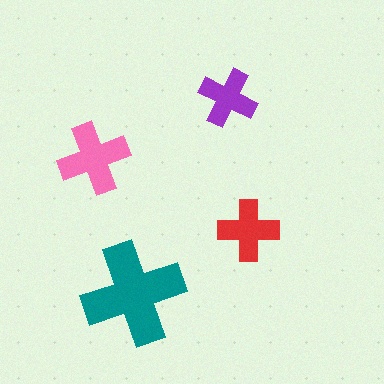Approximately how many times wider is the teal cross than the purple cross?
About 2 times wider.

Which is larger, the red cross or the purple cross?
The red one.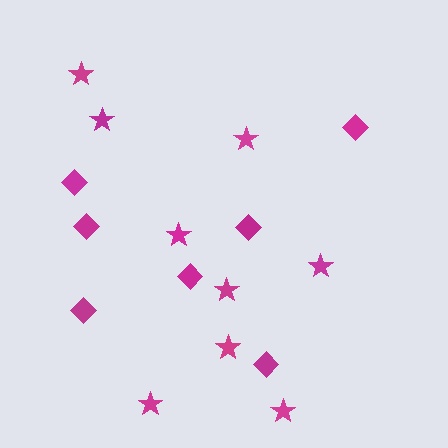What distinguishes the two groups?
There are 2 groups: one group of diamonds (7) and one group of stars (9).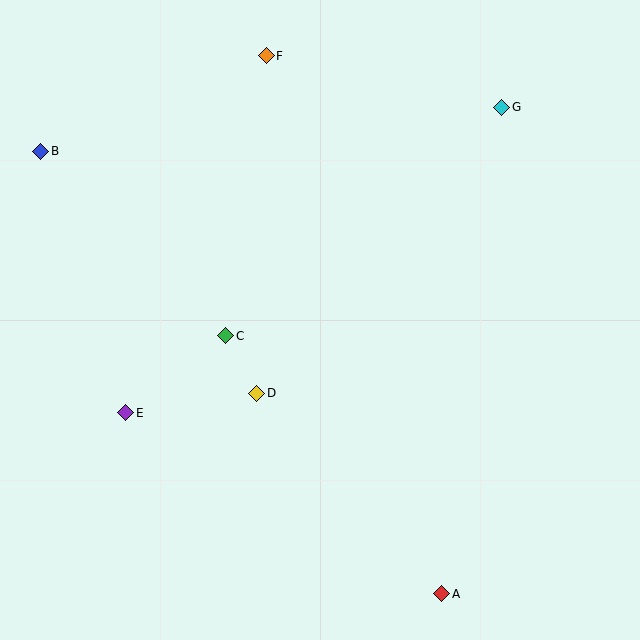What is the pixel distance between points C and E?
The distance between C and E is 126 pixels.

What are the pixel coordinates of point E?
Point E is at (126, 413).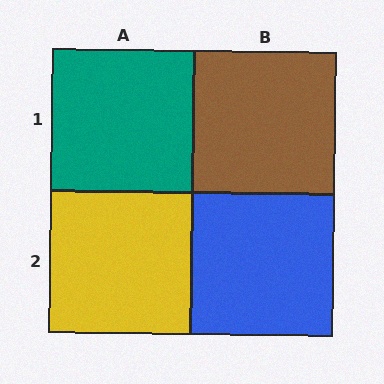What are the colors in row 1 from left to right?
Teal, brown.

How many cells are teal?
1 cell is teal.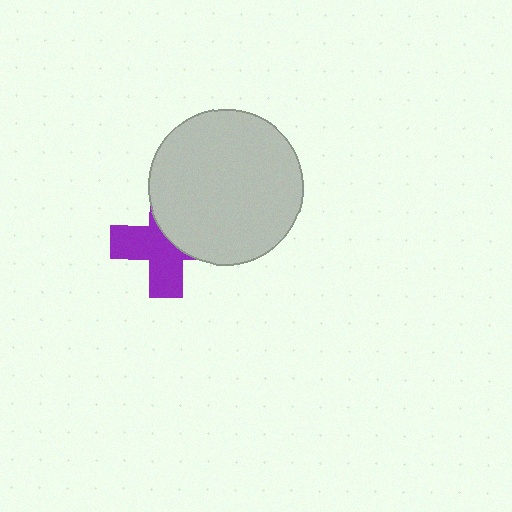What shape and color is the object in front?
The object in front is a light gray circle.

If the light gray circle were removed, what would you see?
You would see the complete purple cross.